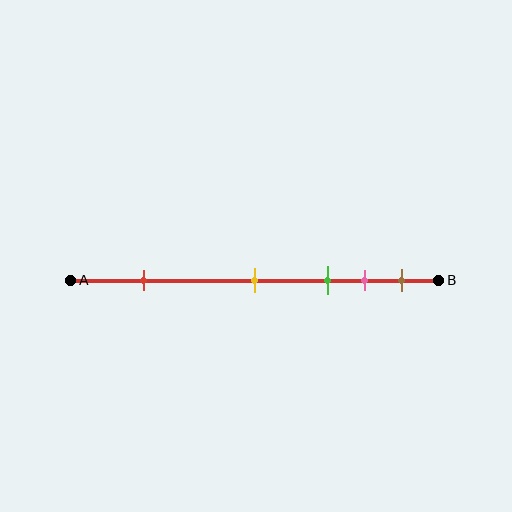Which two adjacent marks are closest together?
The pink and brown marks are the closest adjacent pair.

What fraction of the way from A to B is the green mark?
The green mark is approximately 70% (0.7) of the way from A to B.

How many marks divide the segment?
There are 5 marks dividing the segment.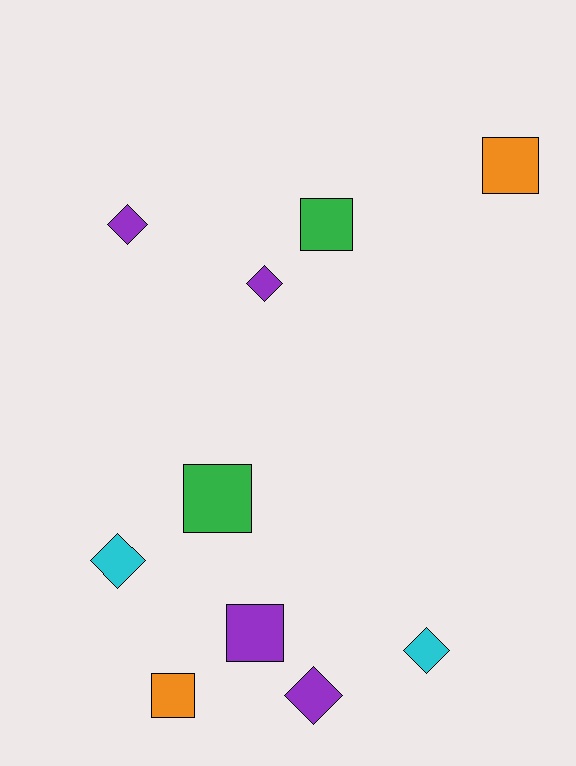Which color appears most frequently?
Purple, with 4 objects.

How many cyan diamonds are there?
There are 2 cyan diamonds.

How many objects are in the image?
There are 10 objects.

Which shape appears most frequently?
Diamond, with 5 objects.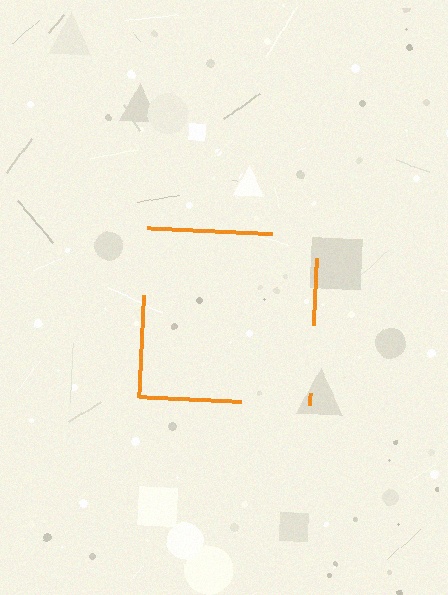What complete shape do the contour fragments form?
The contour fragments form a square.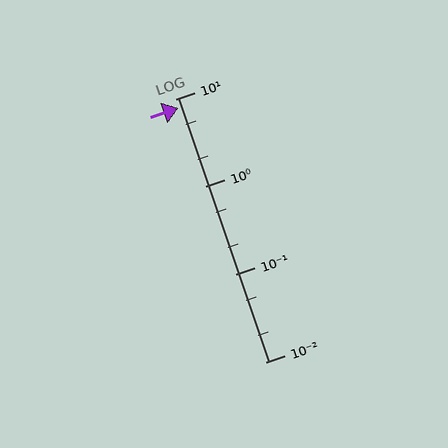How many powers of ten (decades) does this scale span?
The scale spans 3 decades, from 0.01 to 10.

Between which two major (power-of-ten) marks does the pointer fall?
The pointer is between 1 and 10.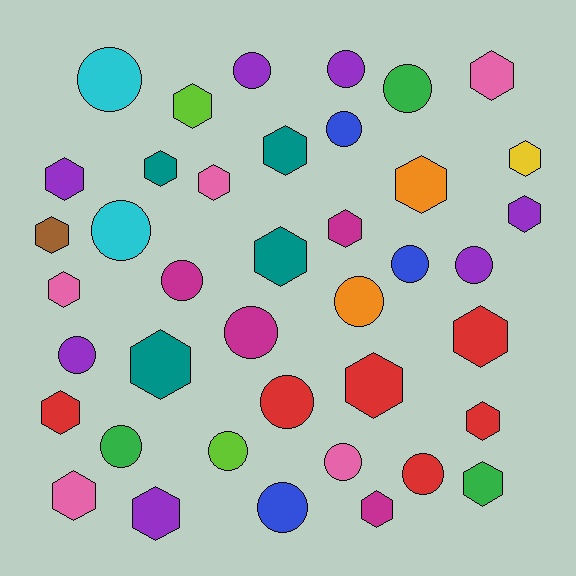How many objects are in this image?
There are 40 objects.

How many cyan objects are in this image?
There are 2 cyan objects.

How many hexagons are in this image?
There are 22 hexagons.